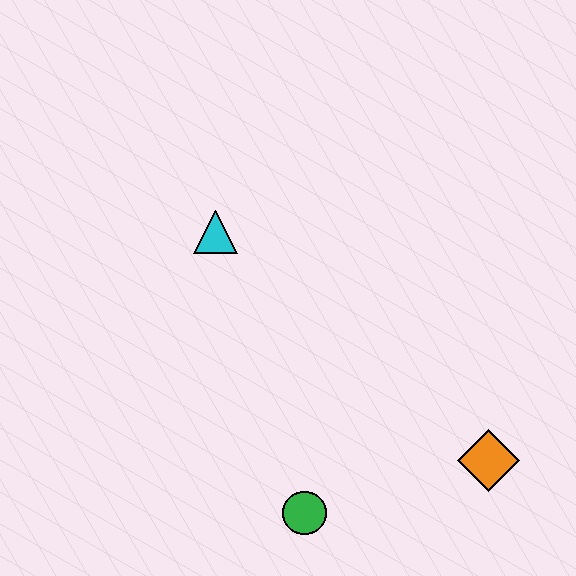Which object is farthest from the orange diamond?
The cyan triangle is farthest from the orange diamond.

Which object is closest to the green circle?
The orange diamond is closest to the green circle.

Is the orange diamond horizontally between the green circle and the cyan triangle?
No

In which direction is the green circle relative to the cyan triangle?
The green circle is below the cyan triangle.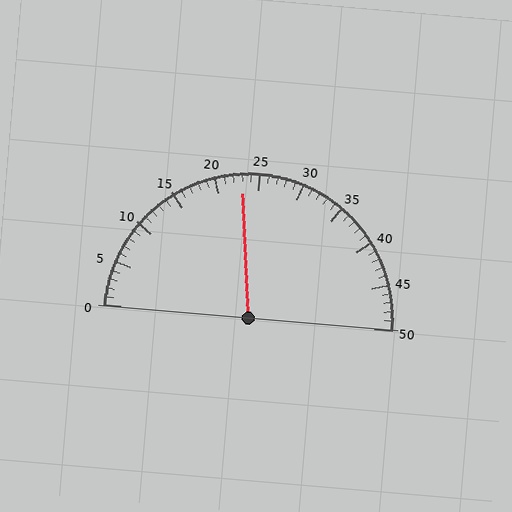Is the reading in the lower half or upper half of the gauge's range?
The reading is in the lower half of the range (0 to 50).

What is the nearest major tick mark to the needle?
The nearest major tick mark is 25.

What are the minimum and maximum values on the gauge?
The gauge ranges from 0 to 50.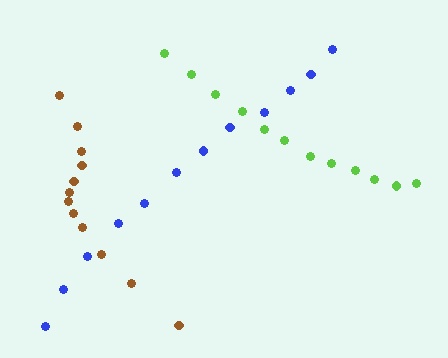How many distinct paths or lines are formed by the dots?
There are 3 distinct paths.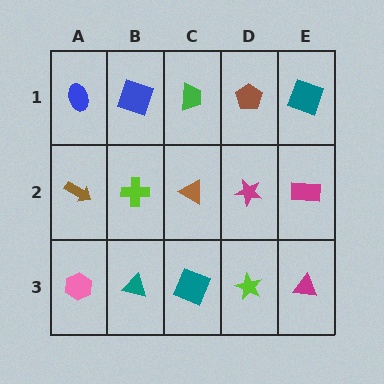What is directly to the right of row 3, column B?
A teal square.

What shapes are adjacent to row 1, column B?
A lime cross (row 2, column B), a blue ellipse (row 1, column A), a green trapezoid (row 1, column C).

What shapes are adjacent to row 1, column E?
A magenta rectangle (row 2, column E), a brown pentagon (row 1, column D).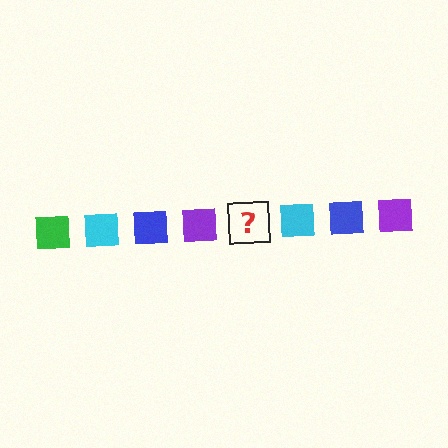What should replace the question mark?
The question mark should be replaced with a green square.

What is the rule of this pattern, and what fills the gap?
The rule is that the pattern cycles through green, cyan, blue, purple squares. The gap should be filled with a green square.